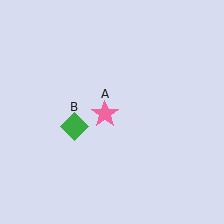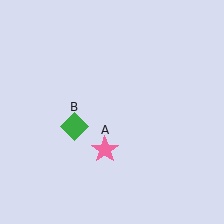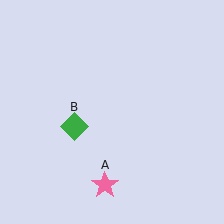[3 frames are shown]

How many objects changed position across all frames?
1 object changed position: pink star (object A).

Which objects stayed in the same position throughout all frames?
Green diamond (object B) remained stationary.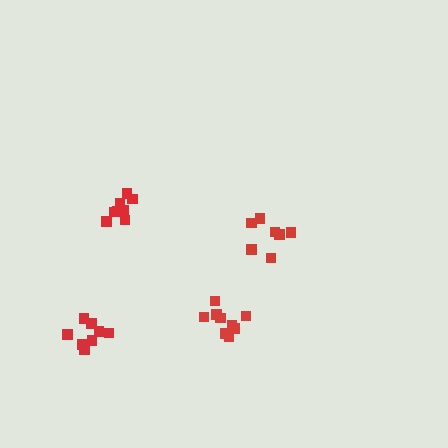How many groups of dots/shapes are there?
There are 4 groups.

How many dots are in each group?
Group 1: 7 dots, Group 2: 9 dots, Group 3: 10 dots, Group 4: 8 dots (34 total).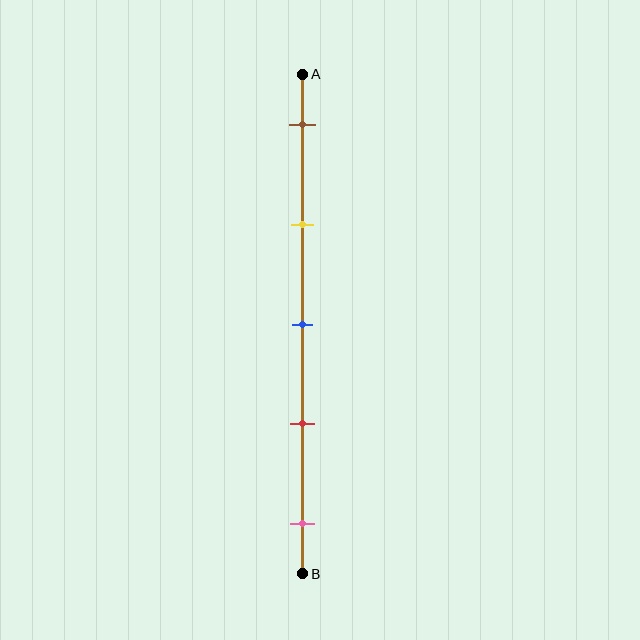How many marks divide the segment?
There are 5 marks dividing the segment.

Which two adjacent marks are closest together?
The blue and red marks are the closest adjacent pair.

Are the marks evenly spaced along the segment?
Yes, the marks are approximately evenly spaced.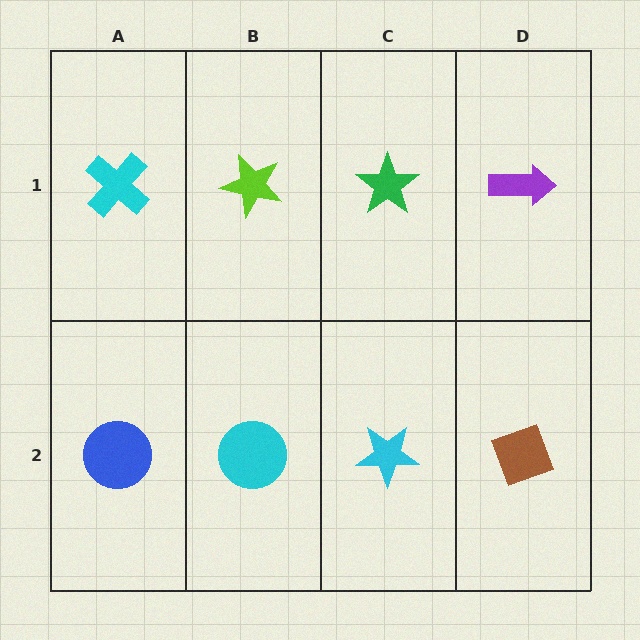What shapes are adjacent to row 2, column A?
A cyan cross (row 1, column A), a cyan circle (row 2, column B).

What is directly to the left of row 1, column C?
A lime star.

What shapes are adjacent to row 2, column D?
A purple arrow (row 1, column D), a cyan star (row 2, column C).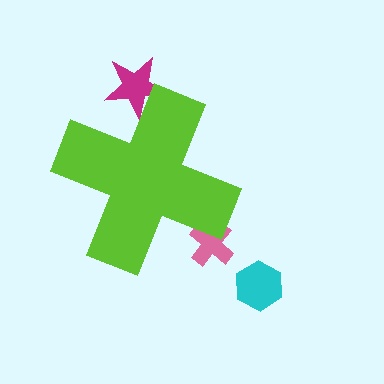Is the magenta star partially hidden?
Yes, the magenta star is partially hidden behind the lime cross.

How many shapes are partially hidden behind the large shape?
2 shapes are partially hidden.